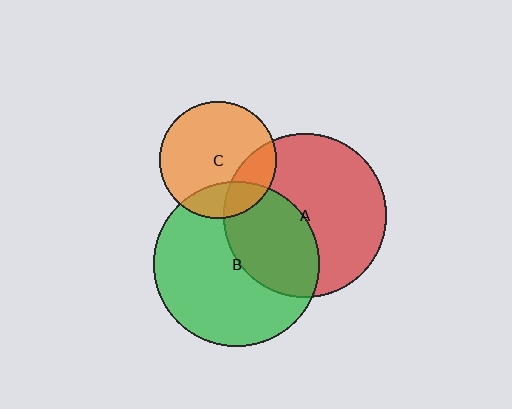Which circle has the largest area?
Circle B (green).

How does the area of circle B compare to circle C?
Approximately 2.0 times.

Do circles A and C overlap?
Yes.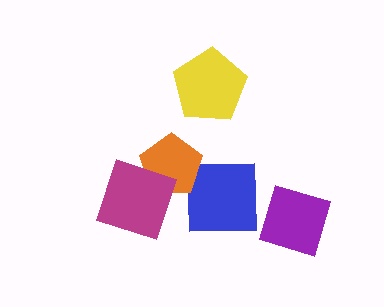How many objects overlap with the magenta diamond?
1 object overlaps with the magenta diamond.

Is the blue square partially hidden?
Yes, it is partially covered by another shape.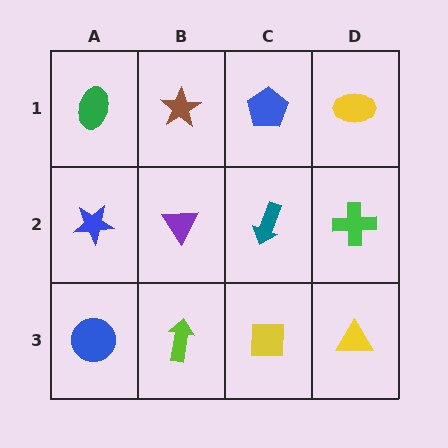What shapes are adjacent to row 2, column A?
A green ellipse (row 1, column A), a blue circle (row 3, column A), a purple triangle (row 2, column B).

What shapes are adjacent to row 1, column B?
A purple triangle (row 2, column B), a green ellipse (row 1, column A), a blue pentagon (row 1, column C).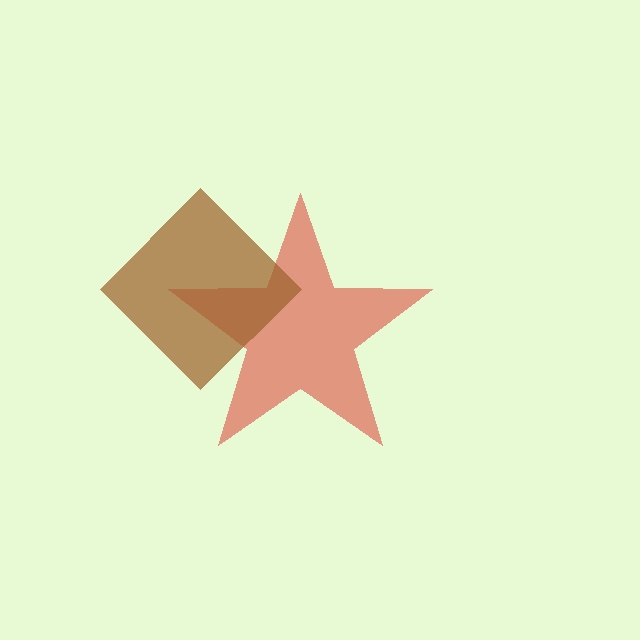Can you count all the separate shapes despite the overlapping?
Yes, there are 2 separate shapes.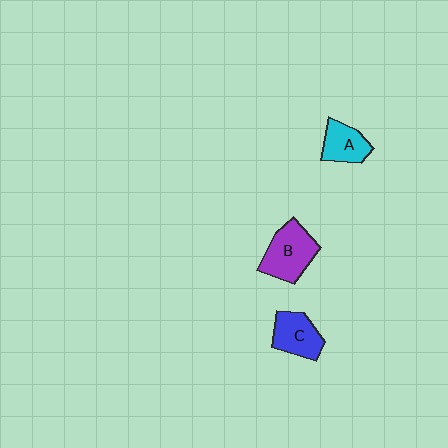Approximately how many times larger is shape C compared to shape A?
Approximately 1.2 times.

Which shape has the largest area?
Shape B (purple).